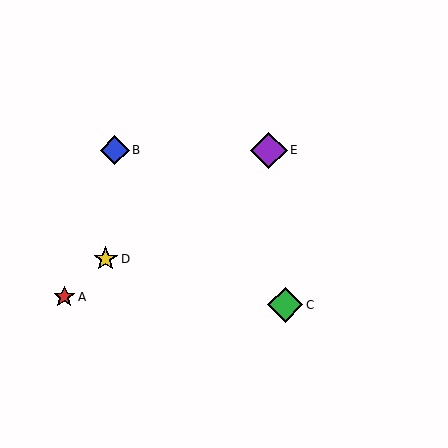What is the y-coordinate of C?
Object C is at y≈305.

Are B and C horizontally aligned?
No, B is at y≈150 and C is at y≈305.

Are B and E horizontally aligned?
Yes, both are at y≈150.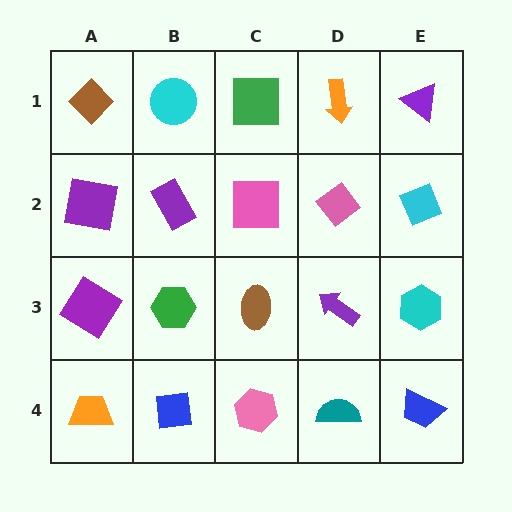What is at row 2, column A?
A purple square.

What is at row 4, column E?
A blue trapezoid.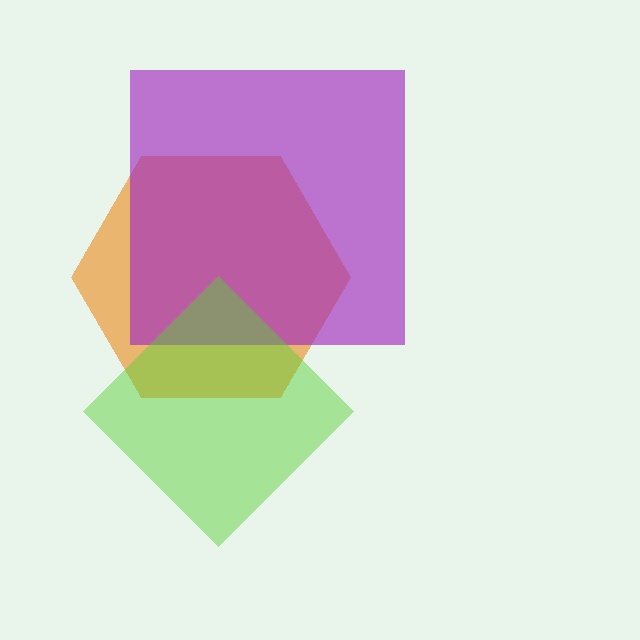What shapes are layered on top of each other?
The layered shapes are: an orange hexagon, a purple square, a lime diamond.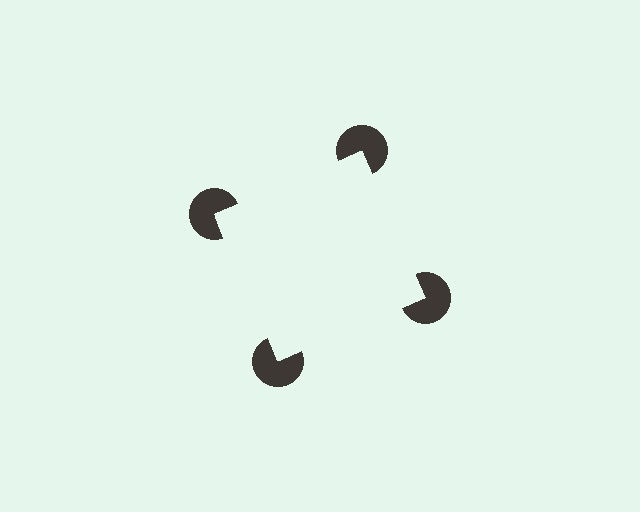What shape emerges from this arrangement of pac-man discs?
An illusory square — its edges are inferred from the aligned wedge cuts in the pac-man discs, not physically drawn.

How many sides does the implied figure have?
4 sides.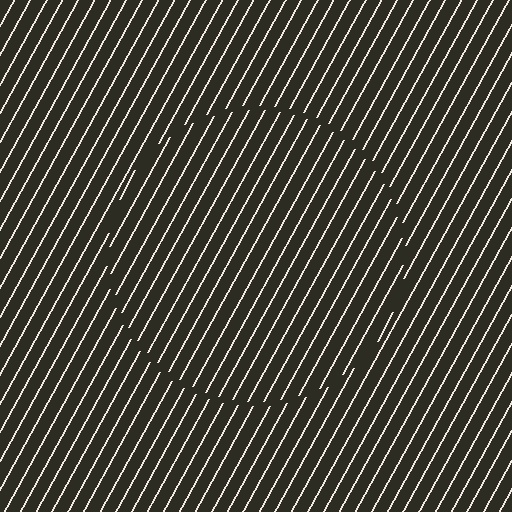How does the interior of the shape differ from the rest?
The interior of the shape contains the same grating, shifted by half a period — the contour is defined by the phase discontinuity where line-ends from the inner and outer gratings abut.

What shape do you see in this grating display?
An illusory circle. The interior of the shape contains the same grating, shifted by half a period — the contour is defined by the phase discontinuity where line-ends from the inner and outer gratings abut.